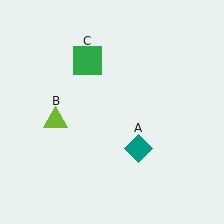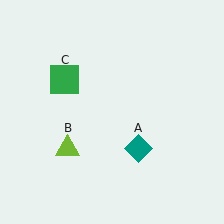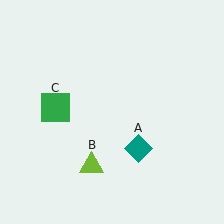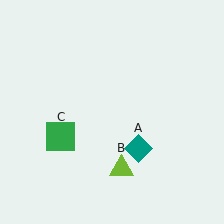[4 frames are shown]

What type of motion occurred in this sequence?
The lime triangle (object B), green square (object C) rotated counterclockwise around the center of the scene.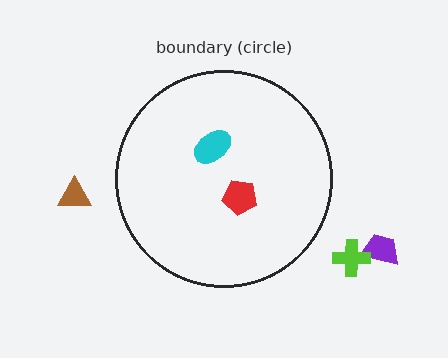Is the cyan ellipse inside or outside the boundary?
Inside.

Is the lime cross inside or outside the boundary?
Outside.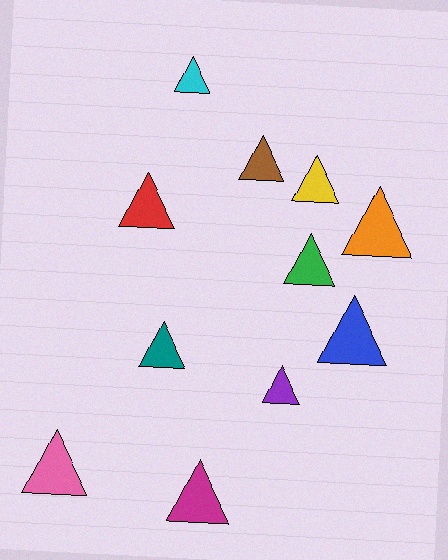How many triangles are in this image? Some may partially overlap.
There are 11 triangles.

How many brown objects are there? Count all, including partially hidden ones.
There is 1 brown object.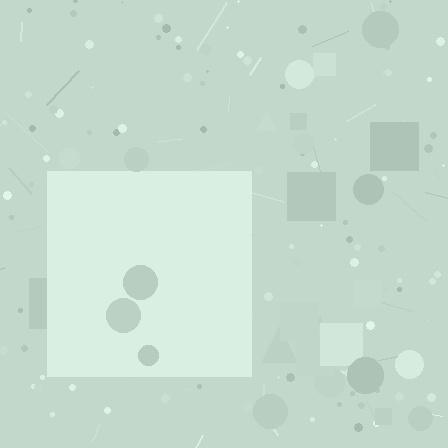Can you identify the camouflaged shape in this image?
The camouflaged shape is a square.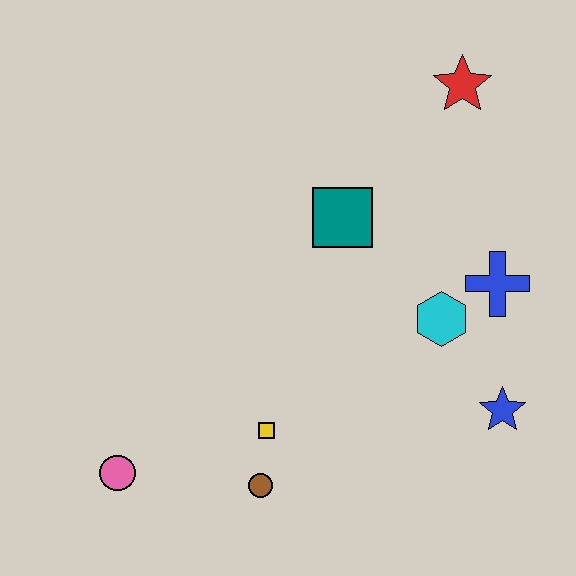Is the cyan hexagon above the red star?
No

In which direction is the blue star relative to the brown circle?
The blue star is to the right of the brown circle.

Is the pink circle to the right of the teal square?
No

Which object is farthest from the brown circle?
The red star is farthest from the brown circle.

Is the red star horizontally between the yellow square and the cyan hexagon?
No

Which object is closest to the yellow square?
The brown circle is closest to the yellow square.